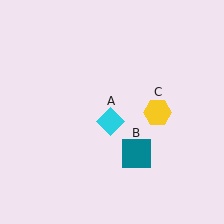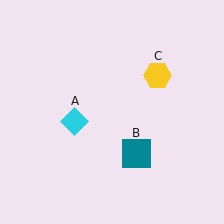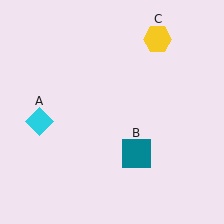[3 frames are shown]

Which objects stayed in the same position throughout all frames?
Teal square (object B) remained stationary.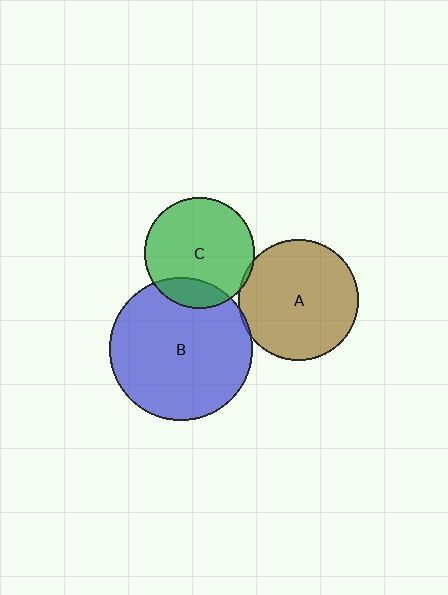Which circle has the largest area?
Circle B (blue).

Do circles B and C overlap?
Yes.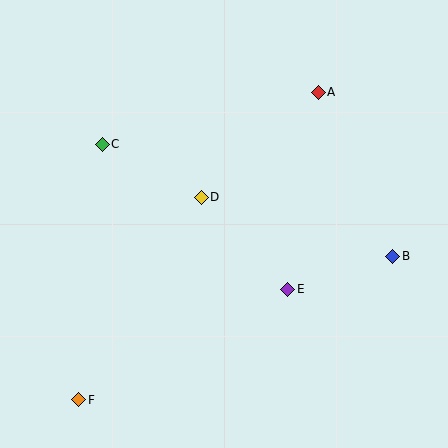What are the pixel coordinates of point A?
Point A is at (318, 92).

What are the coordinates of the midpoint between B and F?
The midpoint between B and F is at (236, 328).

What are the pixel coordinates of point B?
Point B is at (393, 256).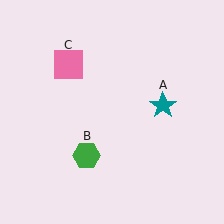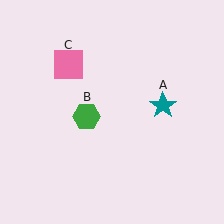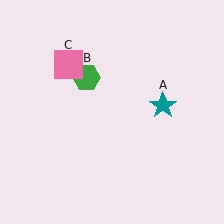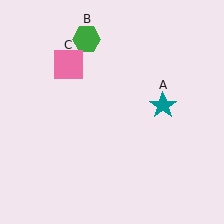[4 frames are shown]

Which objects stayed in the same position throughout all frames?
Teal star (object A) and pink square (object C) remained stationary.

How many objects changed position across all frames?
1 object changed position: green hexagon (object B).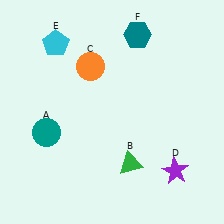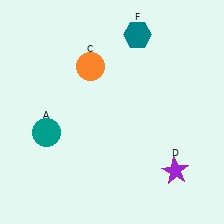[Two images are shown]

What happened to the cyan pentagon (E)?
The cyan pentagon (E) was removed in Image 2. It was in the top-left area of Image 1.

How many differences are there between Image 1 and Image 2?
There are 2 differences between the two images.